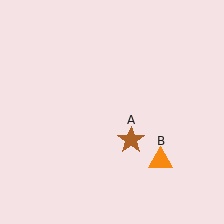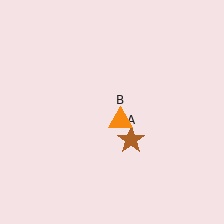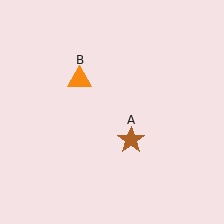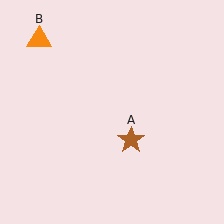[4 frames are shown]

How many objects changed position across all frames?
1 object changed position: orange triangle (object B).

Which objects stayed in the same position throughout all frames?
Brown star (object A) remained stationary.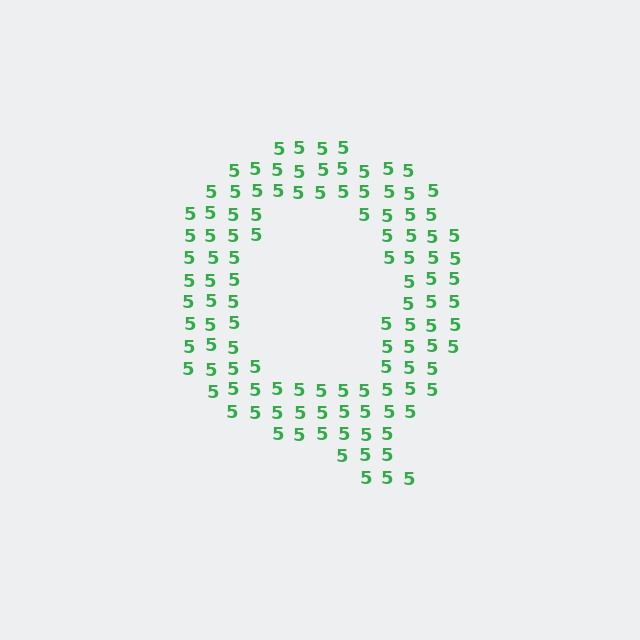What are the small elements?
The small elements are digit 5's.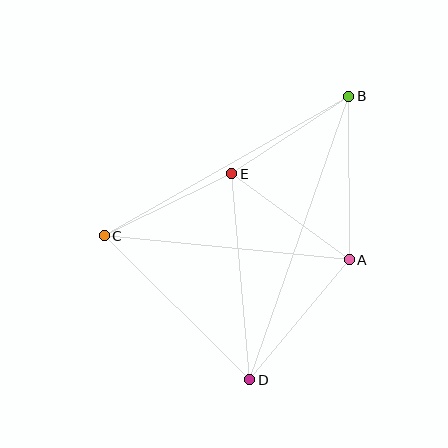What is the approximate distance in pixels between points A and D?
The distance between A and D is approximately 156 pixels.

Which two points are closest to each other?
Points B and E are closest to each other.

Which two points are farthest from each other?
Points B and D are farthest from each other.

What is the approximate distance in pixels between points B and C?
The distance between B and C is approximately 281 pixels.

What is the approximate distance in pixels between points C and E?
The distance between C and E is approximately 142 pixels.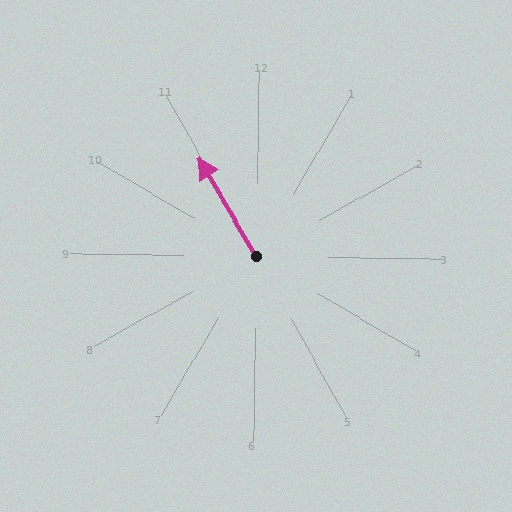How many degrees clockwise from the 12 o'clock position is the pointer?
Approximately 329 degrees.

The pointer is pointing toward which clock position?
Roughly 11 o'clock.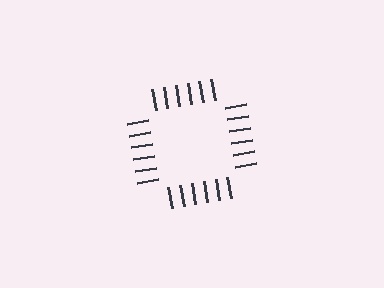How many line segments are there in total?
24 — 6 along each of the 4 edges.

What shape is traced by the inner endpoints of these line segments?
An illusory square — the line segments terminate on its edges but no continuous stroke is drawn.